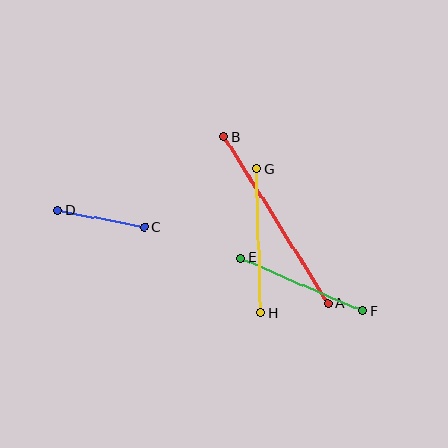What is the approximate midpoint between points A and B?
The midpoint is at approximately (276, 220) pixels.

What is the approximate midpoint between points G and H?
The midpoint is at approximately (259, 241) pixels.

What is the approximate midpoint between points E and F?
The midpoint is at approximately (301, 285) pixels.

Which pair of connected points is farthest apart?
Points A and B are farthest apart.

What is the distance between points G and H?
The distance is approximately 144 pixels.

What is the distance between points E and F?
The distance is approximately 133 pixels.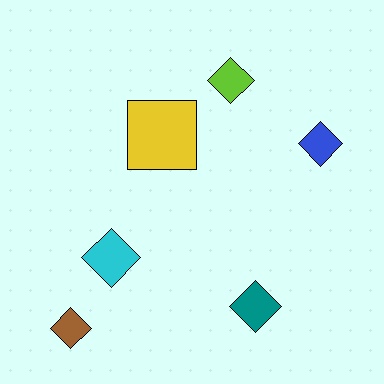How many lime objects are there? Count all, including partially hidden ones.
There is 1 lime object.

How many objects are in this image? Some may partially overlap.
There are 6 objects.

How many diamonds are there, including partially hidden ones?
There are 5 diamonds.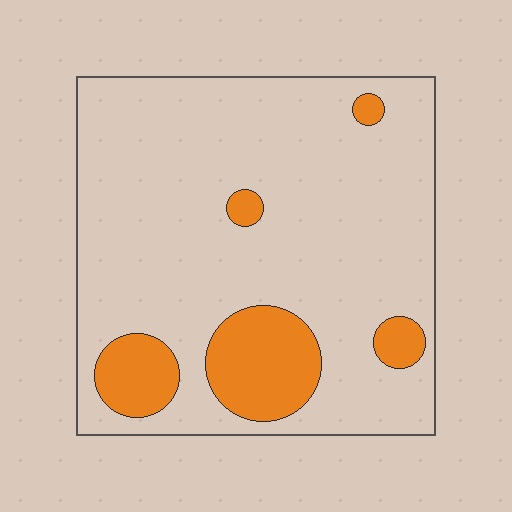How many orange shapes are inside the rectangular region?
5.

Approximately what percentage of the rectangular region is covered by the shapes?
Approximately 15%.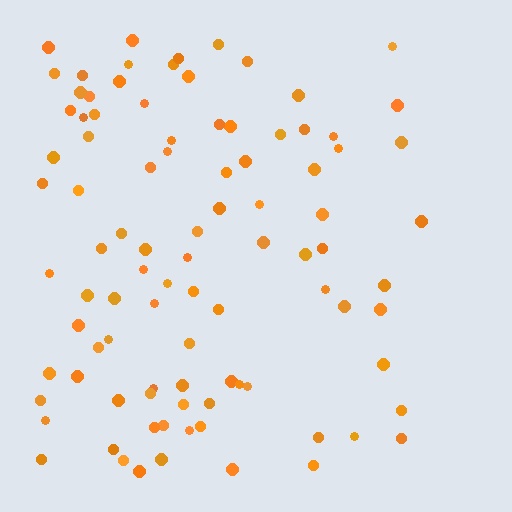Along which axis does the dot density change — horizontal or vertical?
Horizontal.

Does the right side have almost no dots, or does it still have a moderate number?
Still a moderate number, just noticeably fewer than the left.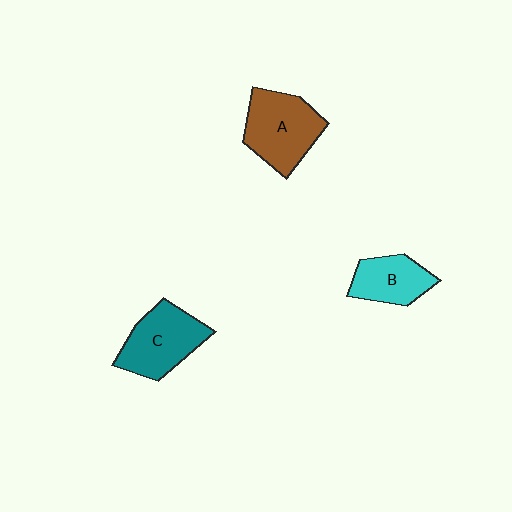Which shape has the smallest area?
Shape B (cyan).